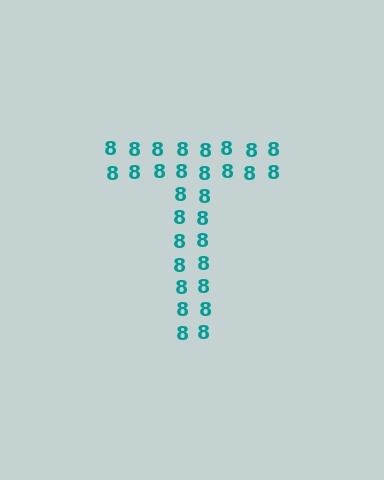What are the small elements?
The small elements are digit 8's.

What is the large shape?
The large shape is the letter T.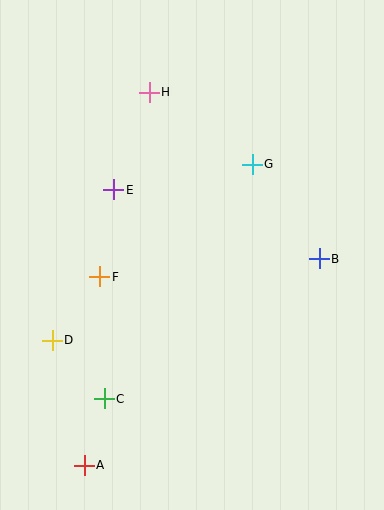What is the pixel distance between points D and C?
The distance between D and C is 79 pixels.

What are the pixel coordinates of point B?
Point B is at (319, 259).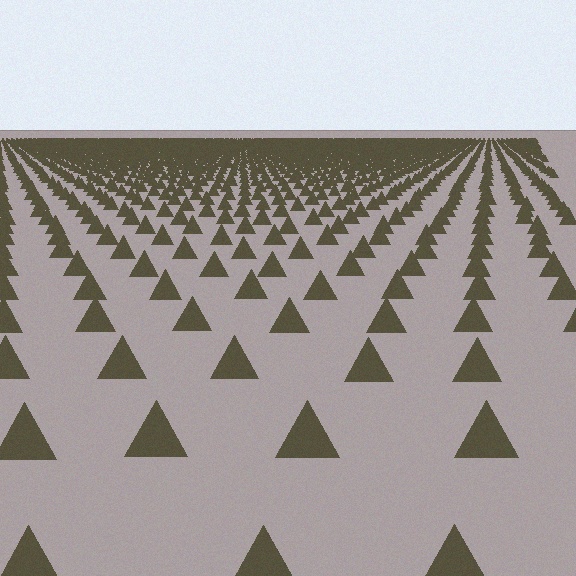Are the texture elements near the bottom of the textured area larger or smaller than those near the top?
Larger. Near the bottom, elements are closer to the viewer and appear at a bigger on-screen size.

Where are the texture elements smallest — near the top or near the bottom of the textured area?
Near the top.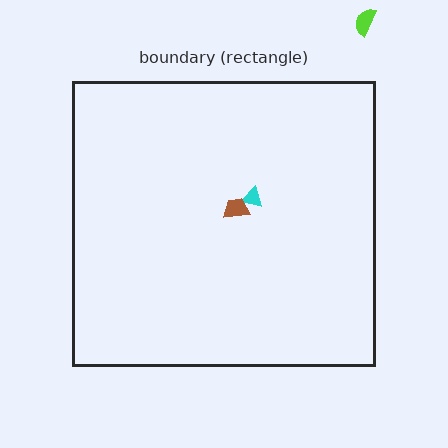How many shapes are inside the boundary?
2 inside, 1 outside.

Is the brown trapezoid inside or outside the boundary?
Inside.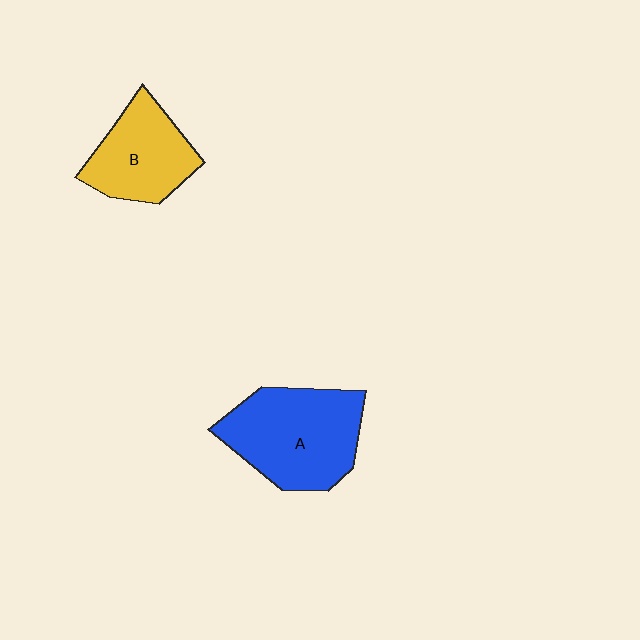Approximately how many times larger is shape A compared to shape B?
Approximately 1.4 times.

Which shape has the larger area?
Shape A (blue).